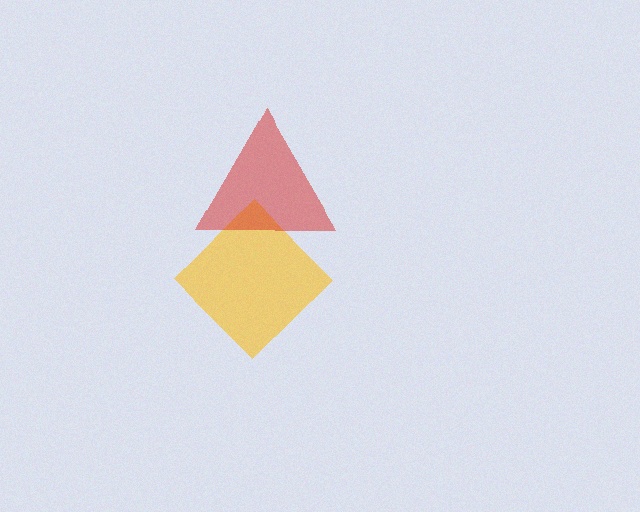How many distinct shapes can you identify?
There are 2 distinct shapes: a yellow diamond, a red triangle.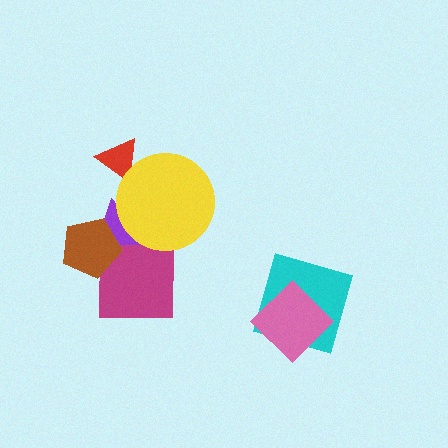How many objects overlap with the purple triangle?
3 objects overlap with the purple triangle.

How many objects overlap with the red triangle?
1 object overlaps with the red triangle.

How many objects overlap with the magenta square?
2 objects overlap with the magenta square.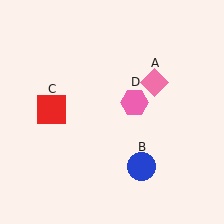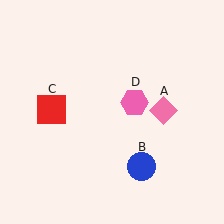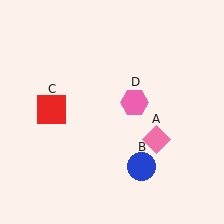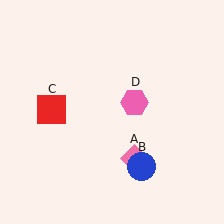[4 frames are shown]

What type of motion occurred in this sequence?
The pink diamond (object A) rotated clockwise around the center of the scene.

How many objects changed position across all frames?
1 object changed position: pink diamond (object A).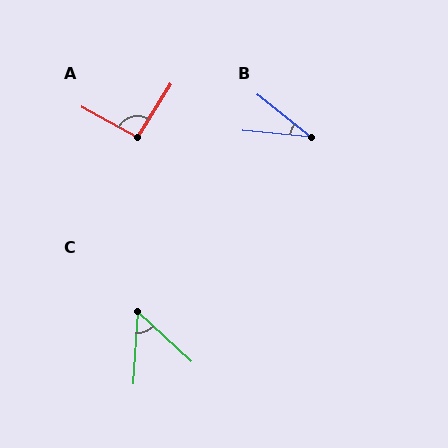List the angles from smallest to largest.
B (33°), C (51°), A (93°).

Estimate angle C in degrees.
Approximately 51 degrees.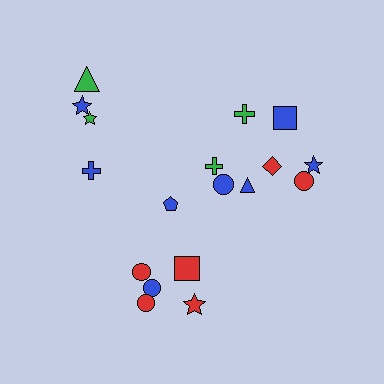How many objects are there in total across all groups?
There are 18 objects.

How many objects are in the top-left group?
There are 4 objects.